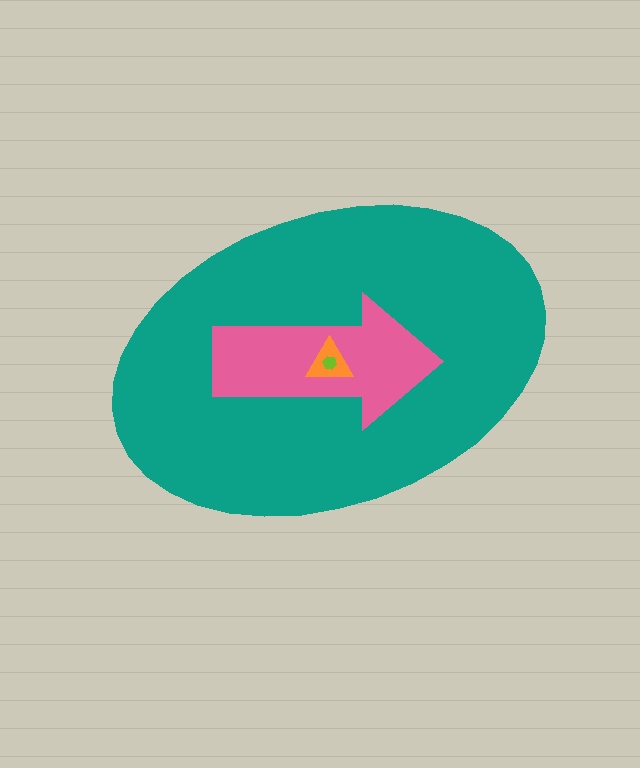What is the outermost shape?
The teal ellipse.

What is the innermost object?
The lime hexagon.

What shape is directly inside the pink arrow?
The orange triangle.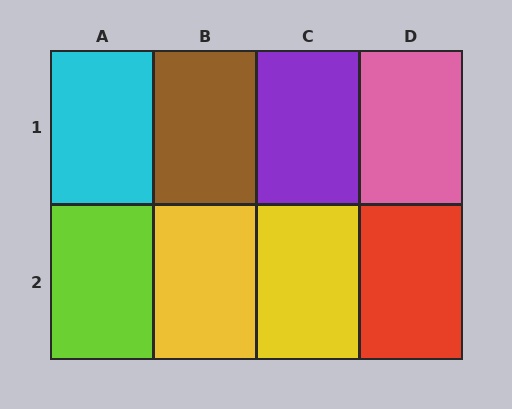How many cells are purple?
1 cell is purple.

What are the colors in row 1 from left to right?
Cyan, brown, purple, pink.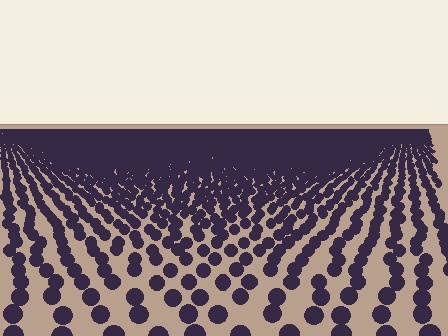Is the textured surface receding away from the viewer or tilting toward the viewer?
The surface is receding away from the viewer. Texture elements get smaller and denser toward the top.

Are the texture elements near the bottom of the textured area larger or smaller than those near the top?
Larger. Near the bottom, elements are closer to the viewer and appear at a bigger on-screen size.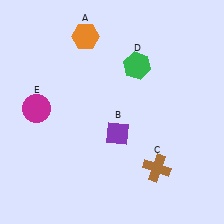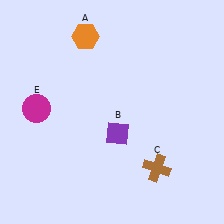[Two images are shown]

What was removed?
The green hexagon (D) was removed in Image 2.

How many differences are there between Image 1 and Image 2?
There is 1 difference between the two images.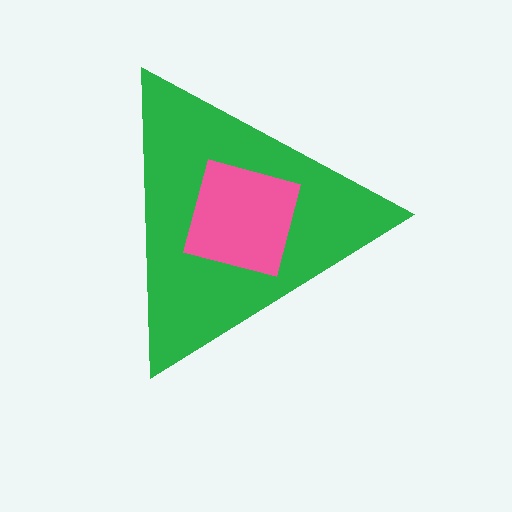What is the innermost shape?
The pink square.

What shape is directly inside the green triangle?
The pink square.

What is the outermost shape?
The green triangle.